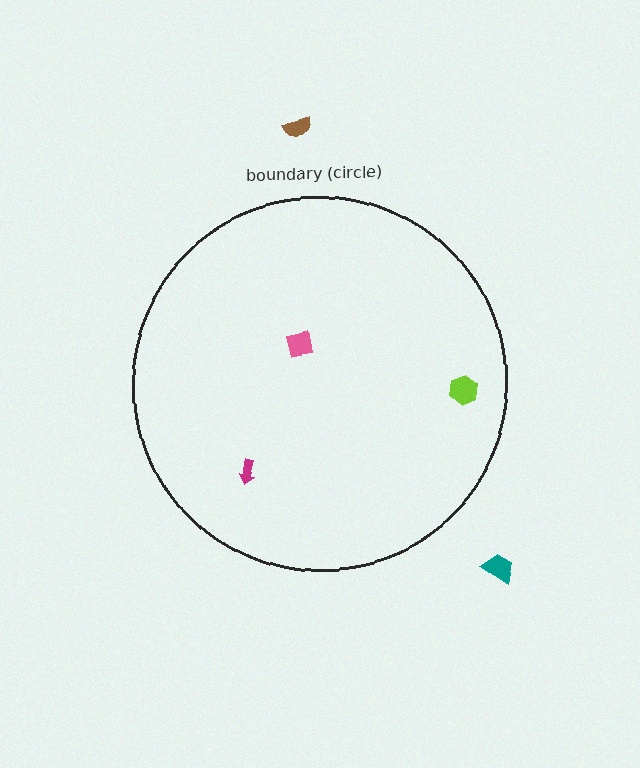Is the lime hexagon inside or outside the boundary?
Inside.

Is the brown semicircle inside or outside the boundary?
Outside.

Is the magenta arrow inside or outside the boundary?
Inside.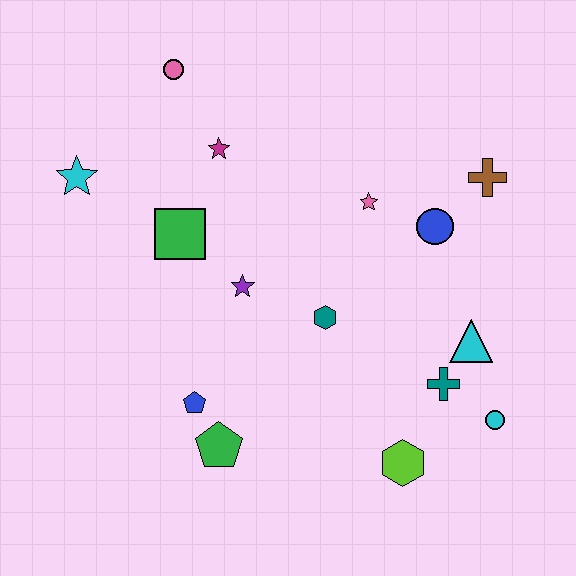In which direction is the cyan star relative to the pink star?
The cyan star is to the left of the pink star.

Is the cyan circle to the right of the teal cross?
Yes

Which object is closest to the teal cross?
The cyan triangle is closest to the teal cross.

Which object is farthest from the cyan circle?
The cyan star is farthest from the cyan circle.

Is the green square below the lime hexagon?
No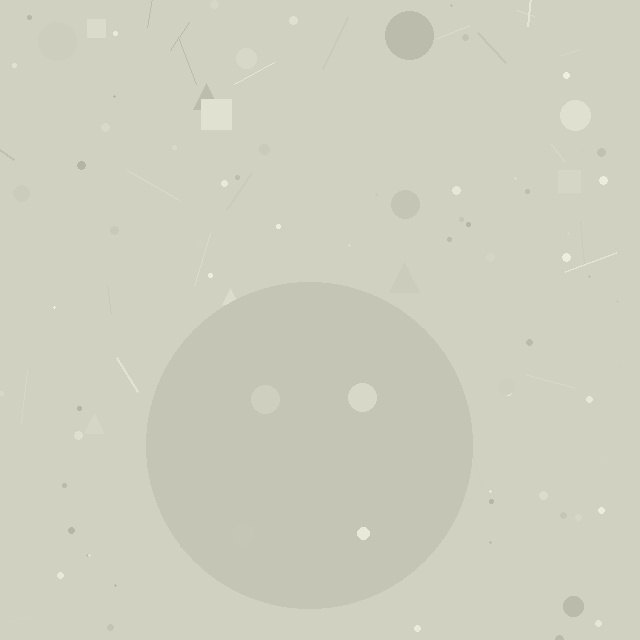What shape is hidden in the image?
A circle is hidden in the image.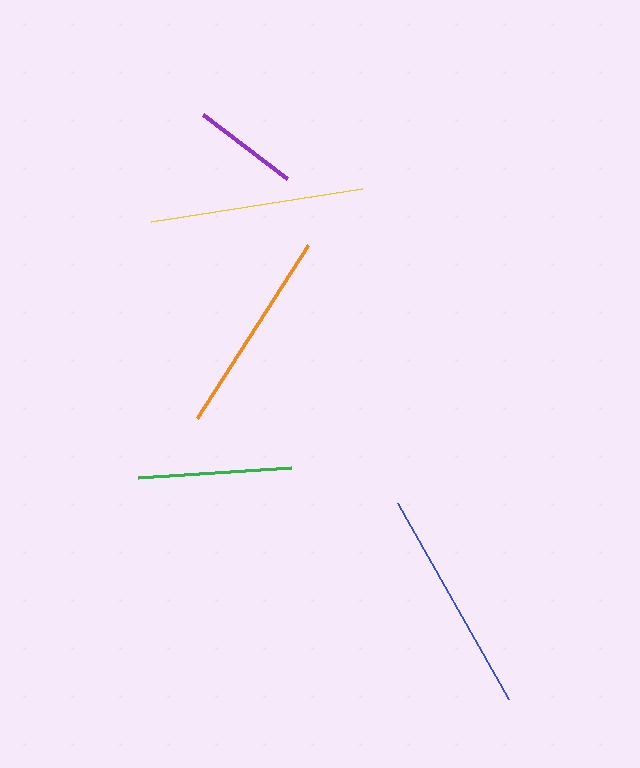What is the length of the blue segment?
The blue segment is approximately 225 pixels long.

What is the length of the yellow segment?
The yellow segment is approximately 213 pixels long.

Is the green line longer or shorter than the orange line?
The orange line is longer than the green line.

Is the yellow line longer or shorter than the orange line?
The yellow line is longer than the orange line.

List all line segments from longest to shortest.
From longest to shortest: blue, yellow, orange, green, purple.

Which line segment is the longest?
The blue line is the longest at approximately 225 pixels.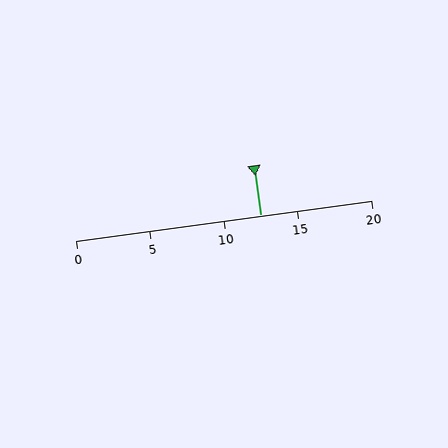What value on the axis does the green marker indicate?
The marker indicates approximately 12.5.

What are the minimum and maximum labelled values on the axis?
The axis runs from 0 to 20.